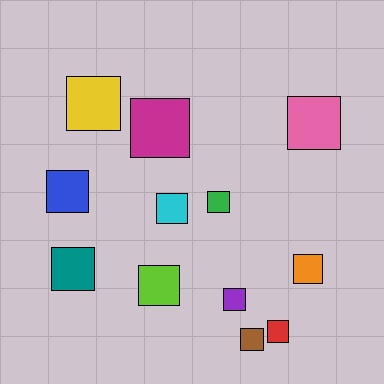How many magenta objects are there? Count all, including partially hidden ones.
There is 1 magenta object.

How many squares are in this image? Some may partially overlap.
There are 12 squares.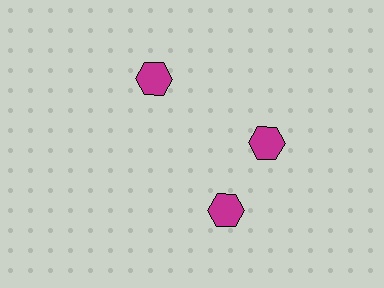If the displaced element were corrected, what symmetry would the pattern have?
It would have 3-fold rotational symmetry — the pattern would map onto itself every 120 degrees.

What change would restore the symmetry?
The symmetry would be restored by rotating it back into even spacing with its neighbors so that all 3 hexagons sit at equal angles and equal distance from the center.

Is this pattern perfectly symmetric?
No. The 3 magenta hexagons are arranged in a ring, but one element near the 7 o'clock position is rotated out of alignment along the ring, breaking the 3-fold rotational symmetry.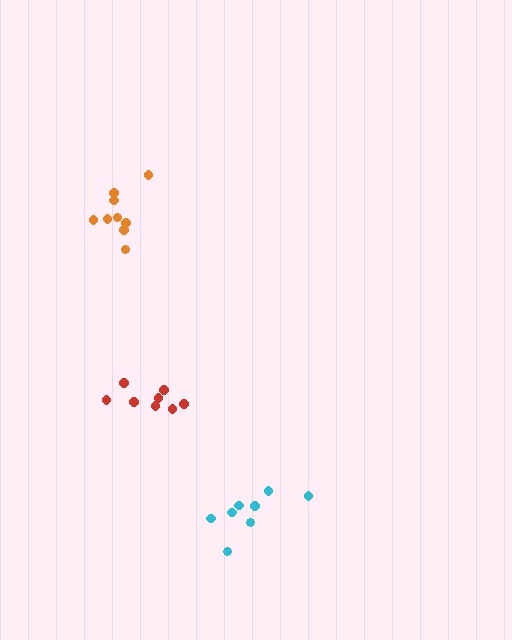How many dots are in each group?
Group 1: 9 dots, Group 2: 8 dots, Group 3: 8 dots (25 total).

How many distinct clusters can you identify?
There are 3 distinct clusters.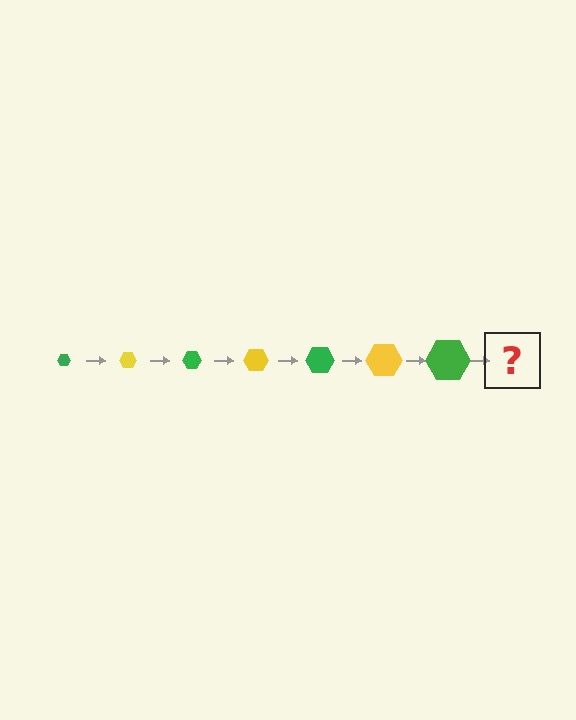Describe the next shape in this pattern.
It should be a yellow hexagon, larger than the previous one.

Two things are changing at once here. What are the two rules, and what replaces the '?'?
The two rules are that the hexagon grows larger each step and the color cycles through green and yellow. The '?' should be a yellow hexagon, larger than the previous one.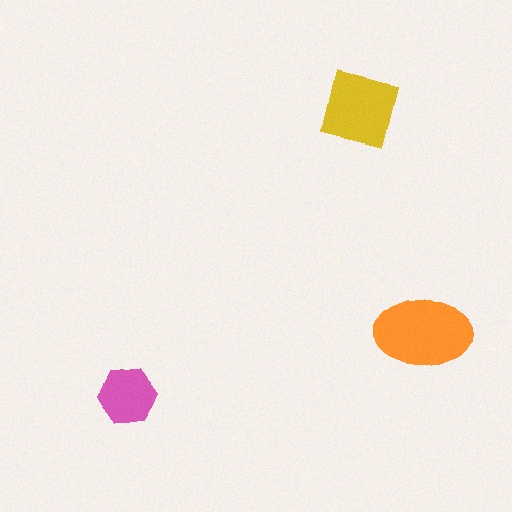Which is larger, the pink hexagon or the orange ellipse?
The orange ellipse.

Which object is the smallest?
The pink hexagon.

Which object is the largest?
The orange ellipse.